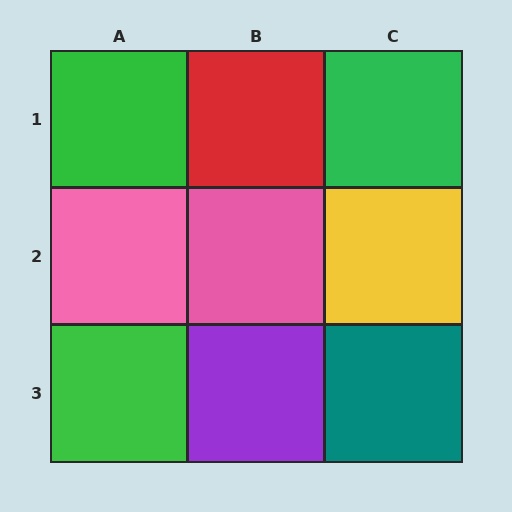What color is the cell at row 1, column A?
Green.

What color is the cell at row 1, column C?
Green.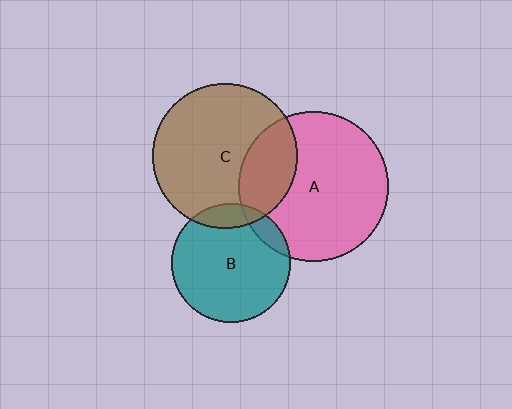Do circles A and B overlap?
Yes.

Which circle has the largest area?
Circle A (pink).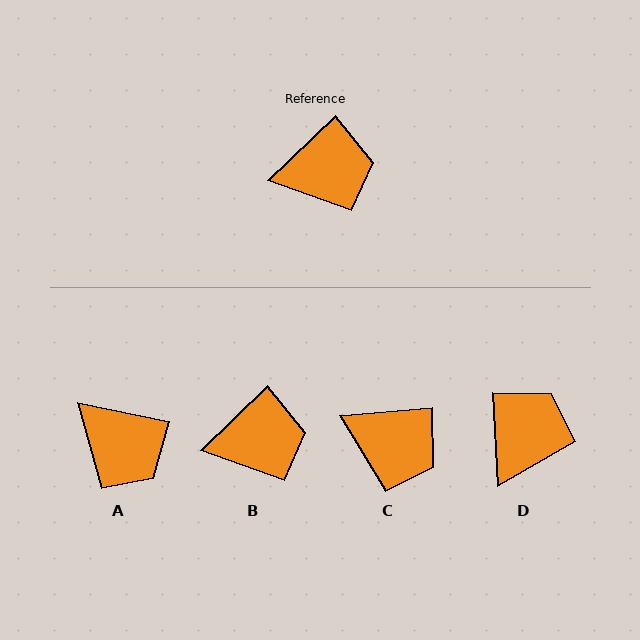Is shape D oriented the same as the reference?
No, it is off by about 50 degrees.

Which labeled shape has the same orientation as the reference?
B.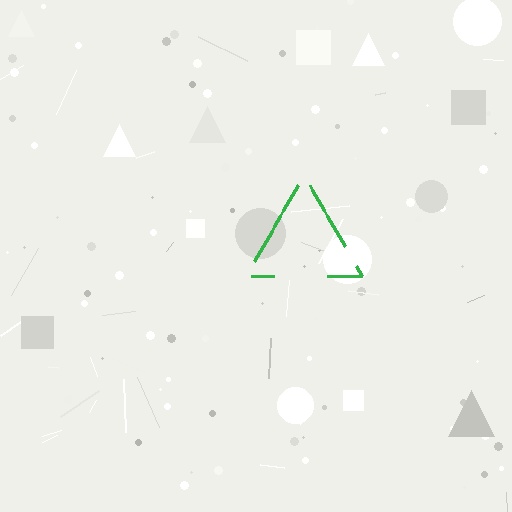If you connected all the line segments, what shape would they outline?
They would outline a triangle.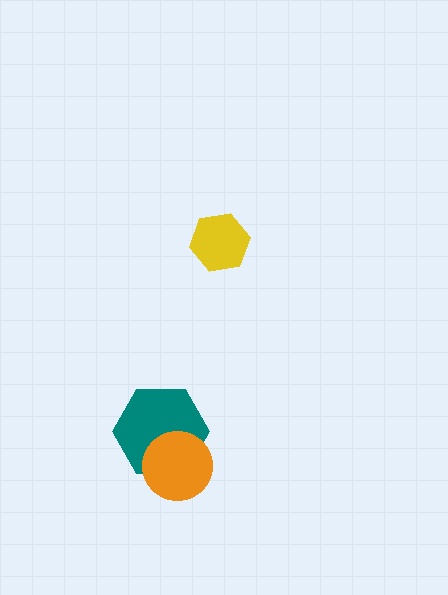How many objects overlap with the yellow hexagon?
0 objects overlap with the yellow hexagon.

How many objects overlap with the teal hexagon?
1 object overlaps with the teal hexagon.